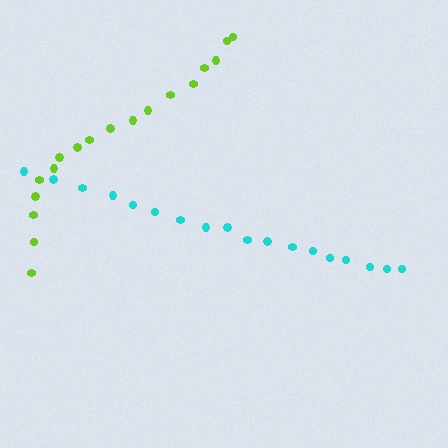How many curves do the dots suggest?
There are 2 distinct paths.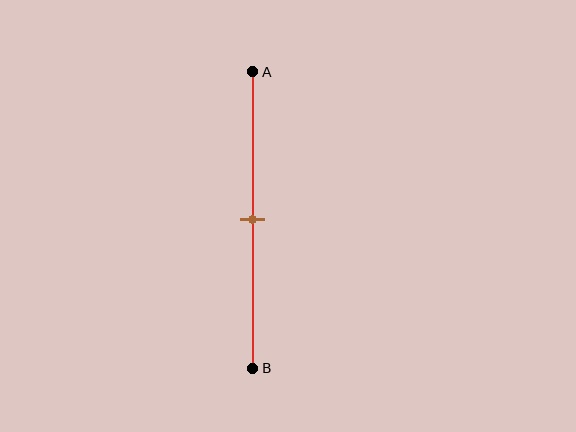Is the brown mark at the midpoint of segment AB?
Yes, the mark is approximately at the midpoint.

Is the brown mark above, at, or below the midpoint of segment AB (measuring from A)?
The brown mark is approximately at the midpoint of segment AB.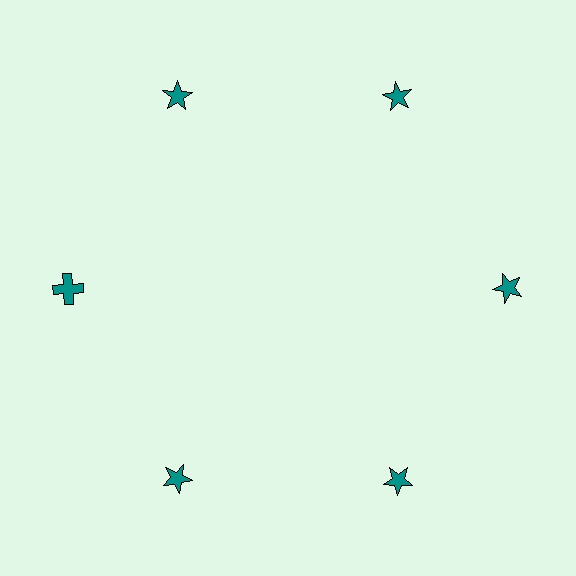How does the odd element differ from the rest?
It has a different shape: cross instead of star.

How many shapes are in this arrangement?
There are 6 shapes arranged in a ring pattern.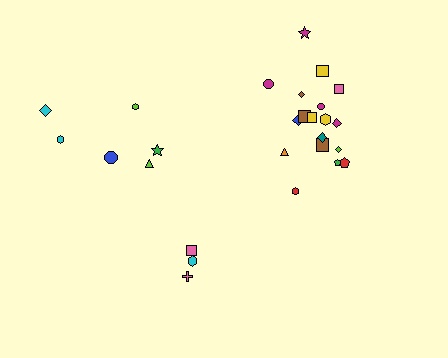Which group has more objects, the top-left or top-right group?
The top-right group.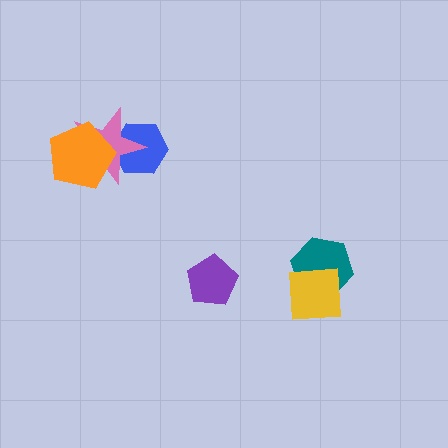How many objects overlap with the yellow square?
1 object overlaps with the yellow square.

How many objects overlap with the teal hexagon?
1 object overlaps with the teal hexagon.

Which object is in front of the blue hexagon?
The pink star is in front of the blue hexagon.